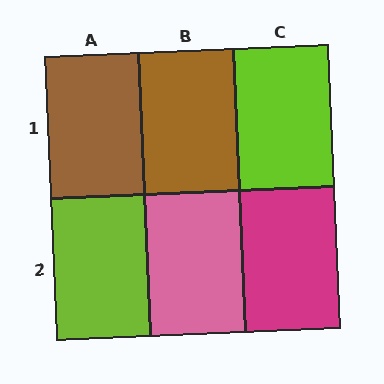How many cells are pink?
1 cell is pink.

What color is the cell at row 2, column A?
Lime.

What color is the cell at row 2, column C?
Magenta.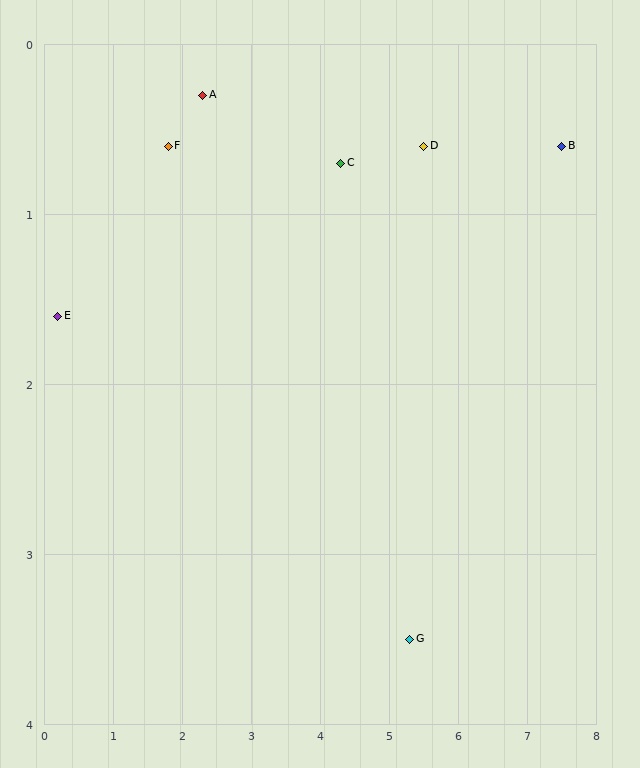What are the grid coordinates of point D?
Point D is at approximately (5.5, 0.6).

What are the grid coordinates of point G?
Point G is at approximately (5.3, 3.5).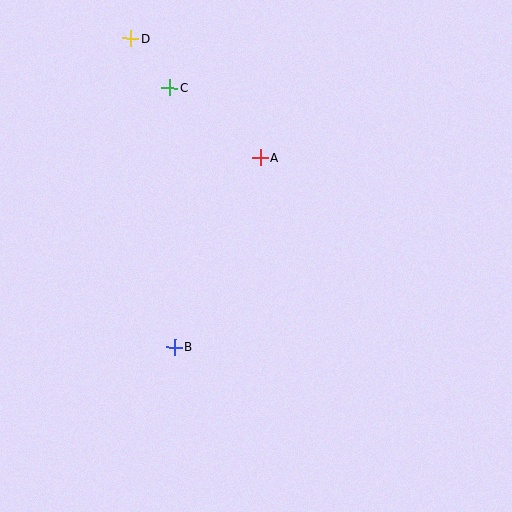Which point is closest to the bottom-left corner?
Point B is closest to the bottom-left corner.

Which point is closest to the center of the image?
Point A at (260, 157) is closest to the center.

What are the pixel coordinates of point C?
Point C is at (170, 87).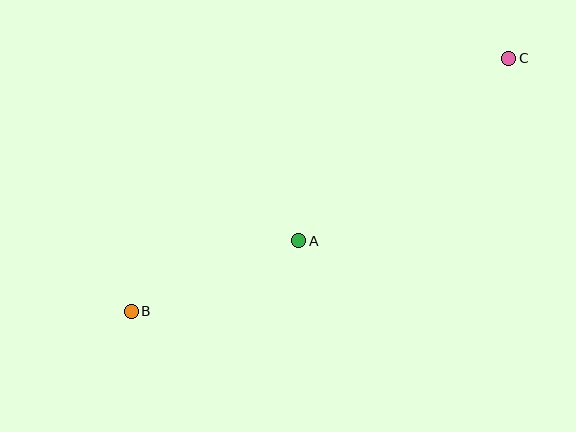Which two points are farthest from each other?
Points B and C are farthest from each other.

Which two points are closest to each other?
Points A and B are closest to each other.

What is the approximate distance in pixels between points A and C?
The distance between A and C is approximately 278 pixels.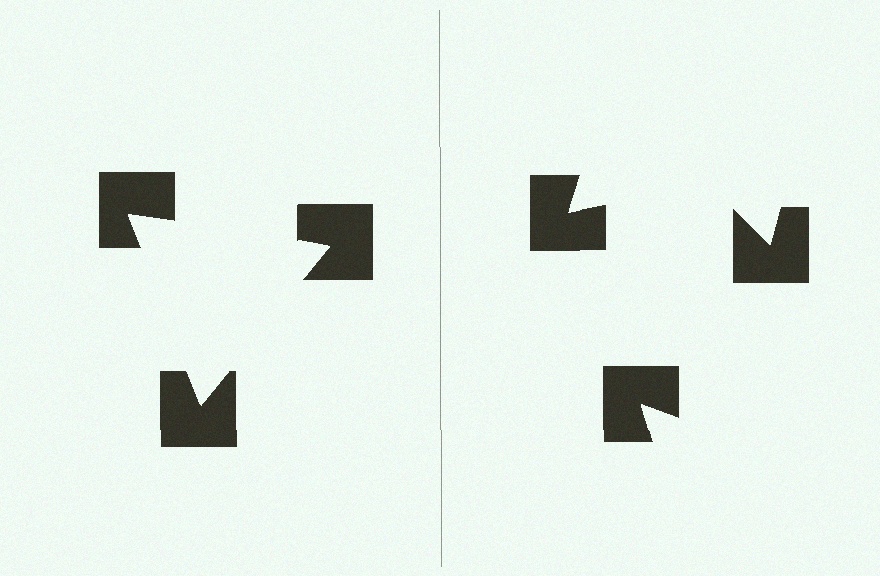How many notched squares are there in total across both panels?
6 — 3 on each side.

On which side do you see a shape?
An illusory triangle appears on the left side. On the right side the wedge cuts are rotated, so no coherent shape forms.